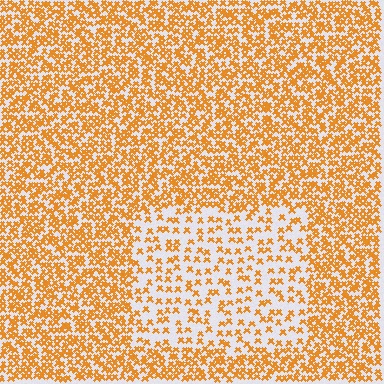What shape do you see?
I see a rectangle.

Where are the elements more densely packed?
The elements are more densely packed outside the rectangle boundary.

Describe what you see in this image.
The image contains small orange elements arranged at two different densities. A rectangle-shaped region is visible where the elements are less densely packed than the surrounding area.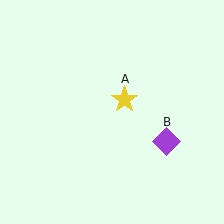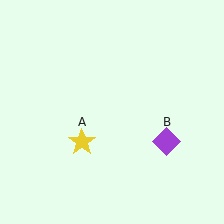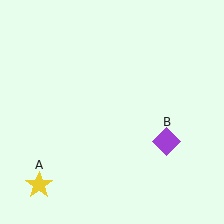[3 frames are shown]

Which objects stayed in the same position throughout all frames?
Purple diamond (object B) remained stationary.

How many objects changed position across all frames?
1 object changed position: yellow star (object A).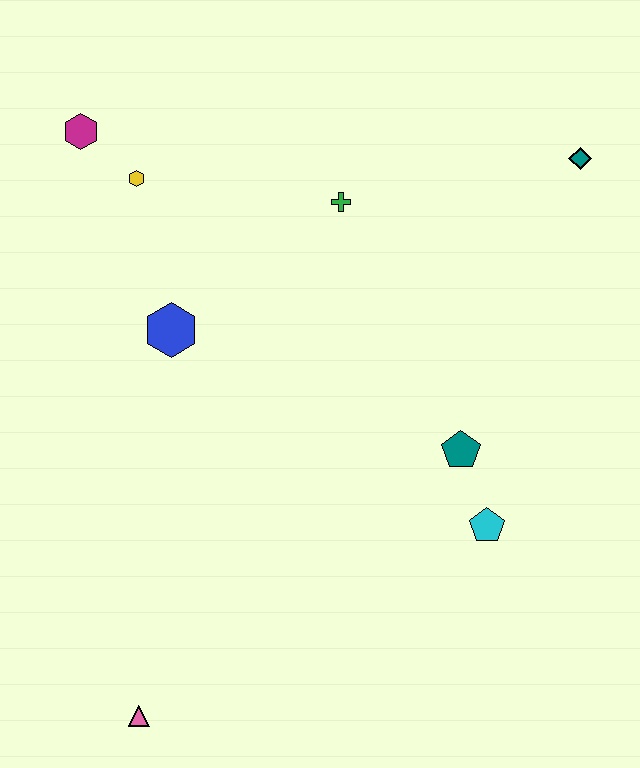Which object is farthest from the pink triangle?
The teal diamond is farthest from the pink triangle.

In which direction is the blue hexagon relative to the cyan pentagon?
The blue hexagon is to the left of the cyan pentagon.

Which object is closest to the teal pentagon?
The cyan pentagon is closest to the teal pentagon.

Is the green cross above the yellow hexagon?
No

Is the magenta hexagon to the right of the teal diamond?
No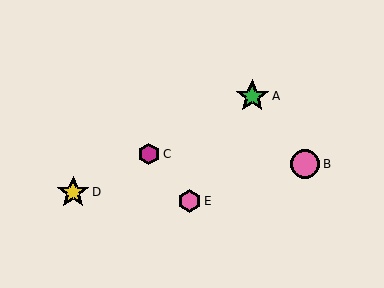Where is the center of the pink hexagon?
The center of the pink hexagon is at (189, 201).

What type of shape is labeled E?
Shape E is a pink hexagon.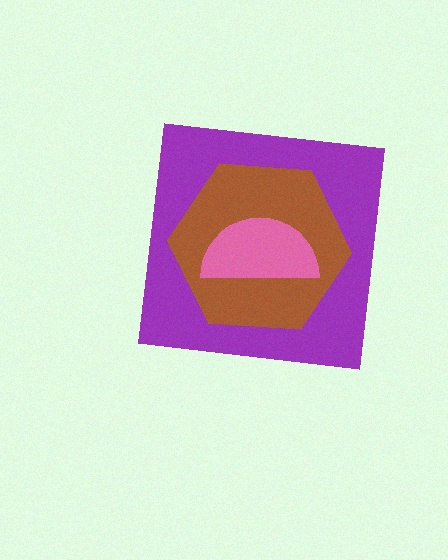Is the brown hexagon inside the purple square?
Yes.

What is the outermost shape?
The purple square.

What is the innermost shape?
The pink semicircle.